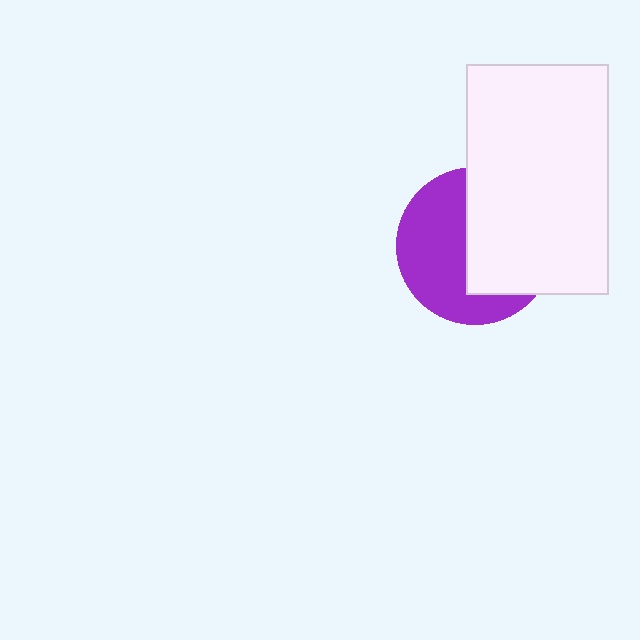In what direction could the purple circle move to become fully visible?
The purple circle could move left. That would shift it out from behind the white rectangle entirely.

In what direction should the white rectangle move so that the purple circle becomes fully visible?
The white rectangle should move right. That is the shortest direction to clear the overlap and leave the purple circle fully visible.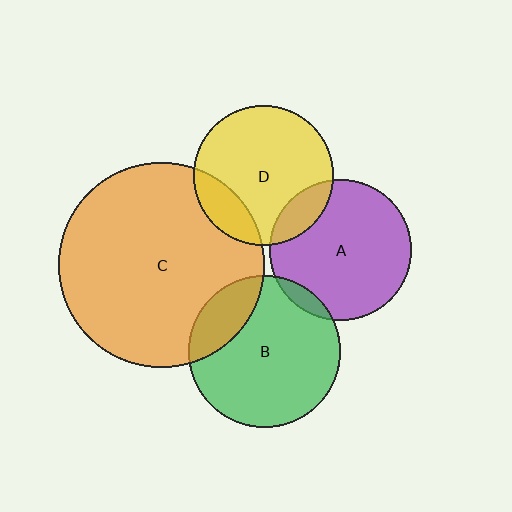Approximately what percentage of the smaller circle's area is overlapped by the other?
Approximately 5%.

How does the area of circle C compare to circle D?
Approximately 2.2 times.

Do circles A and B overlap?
Yes.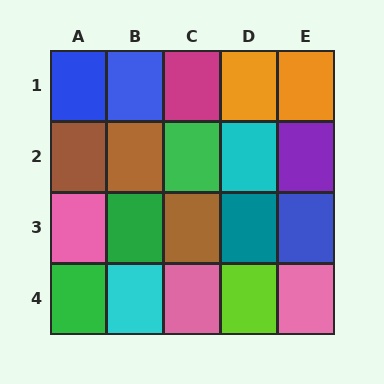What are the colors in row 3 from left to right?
Pink, green, brown, teal, blue.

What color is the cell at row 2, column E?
Purple.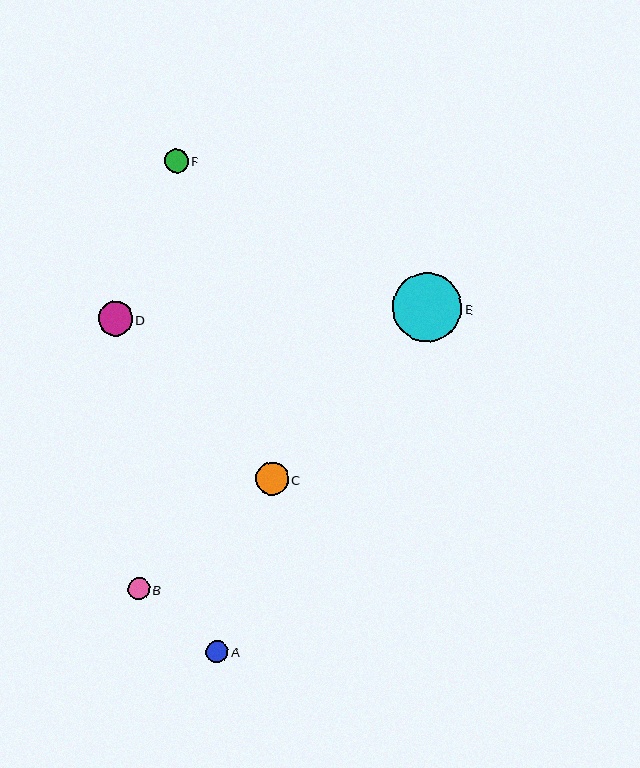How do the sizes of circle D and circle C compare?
Circle D and circle C are approximately the same size.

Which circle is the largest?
Circle E is the largest with a size of approximately 69 pixels.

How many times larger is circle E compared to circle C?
Circle E is approximately 2.1 times the size of circle C.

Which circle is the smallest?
Circle B is the smallest with a size of approximately 22 pixels.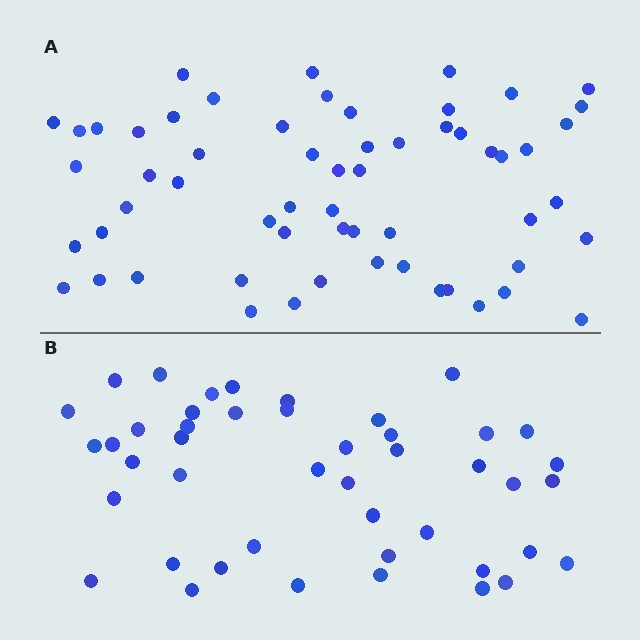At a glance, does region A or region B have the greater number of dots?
Region A (the top region) has more dots.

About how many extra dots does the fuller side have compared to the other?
Region A has approximately 15 more dots than region B.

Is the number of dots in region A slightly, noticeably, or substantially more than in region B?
Region A has noticeably more, but not dramatically so. The ratio is roughly 1.3 to 1.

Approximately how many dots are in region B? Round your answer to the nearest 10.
About 40 dots. (The exact count is 45, which rounds to 40.)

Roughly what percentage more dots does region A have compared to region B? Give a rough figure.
About 30% more.